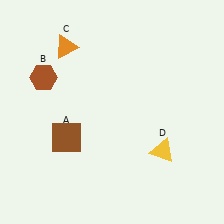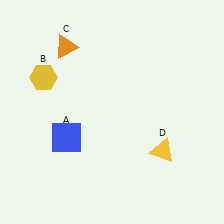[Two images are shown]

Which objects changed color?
A changed from brown to blue. B changed from brown to yellow.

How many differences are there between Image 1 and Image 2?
There are 2 differences between the two images.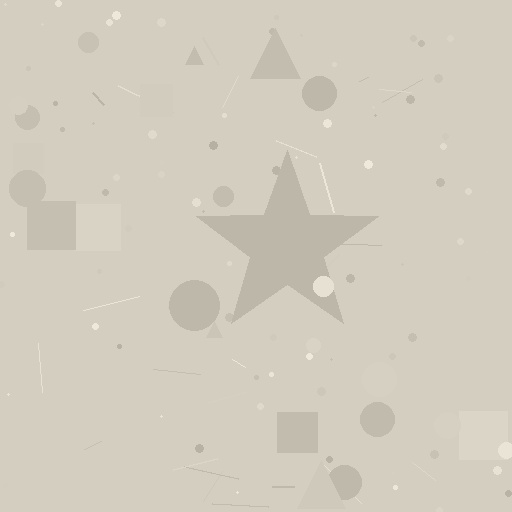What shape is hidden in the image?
A star is hidden in the image.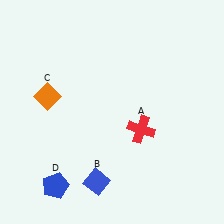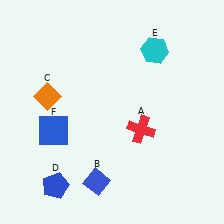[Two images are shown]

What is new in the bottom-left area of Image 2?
A blue square (F) was added in the bottom-left area of Image 2.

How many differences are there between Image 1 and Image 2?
There are 2 differences between the two images.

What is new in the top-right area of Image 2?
A cyan hexagon (E) was added in the top-right area of Image 2.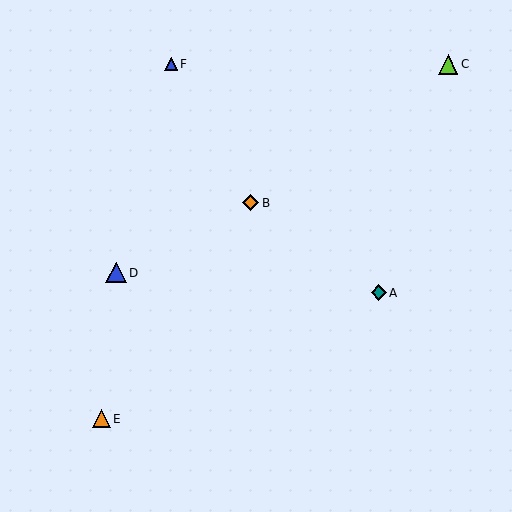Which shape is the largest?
The blue triangle (labeled D) is the largest.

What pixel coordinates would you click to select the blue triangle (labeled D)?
Click at (116, 273) to select the blue triangle D.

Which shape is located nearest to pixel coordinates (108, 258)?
The blue triangle (labeled D) at (116, 273) is nearest to that location.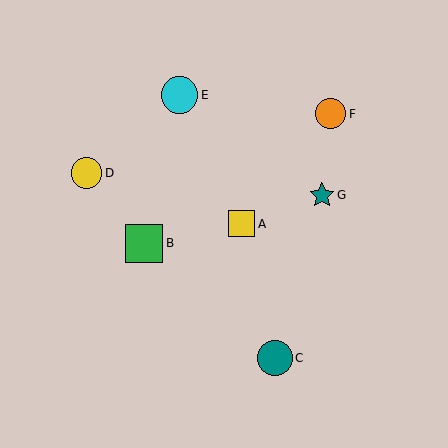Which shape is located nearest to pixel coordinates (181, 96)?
The cyan circle (labeled E) at (179, 95) is nearest to that location.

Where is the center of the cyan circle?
The center of the cyan circle is at (179, 95).